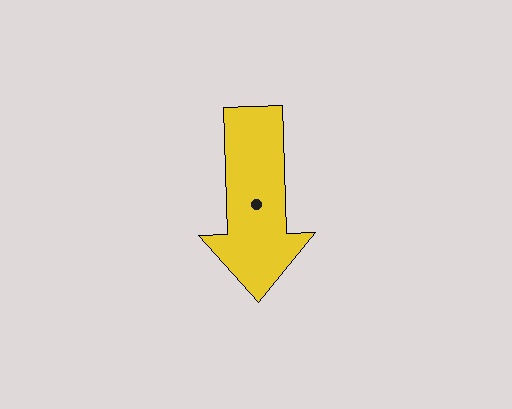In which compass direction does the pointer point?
South.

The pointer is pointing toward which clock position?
Roughly 6 o'clock.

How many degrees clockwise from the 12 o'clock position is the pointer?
Approximately 178 degrees.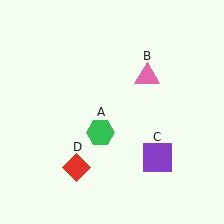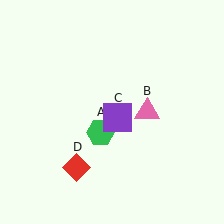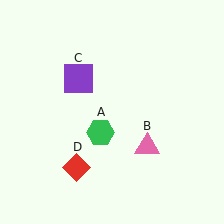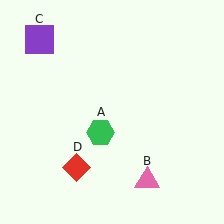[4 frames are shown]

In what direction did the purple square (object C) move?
The purple square (object C) moved up and to the left.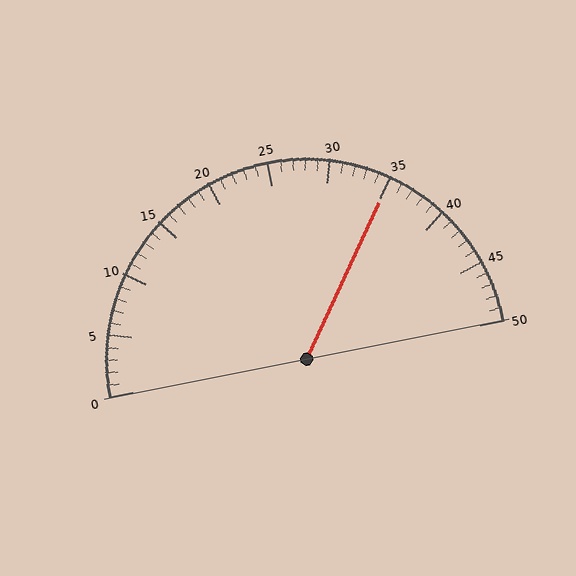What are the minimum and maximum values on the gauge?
The gauge ranges from 0 to 50.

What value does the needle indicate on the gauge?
The needle indicates approximately 35.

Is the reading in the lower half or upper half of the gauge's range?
The reading is in the upper half of the range (0 to 50).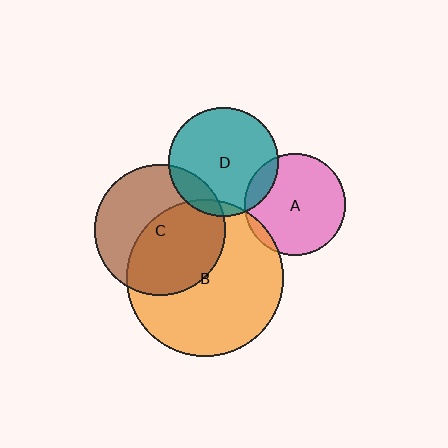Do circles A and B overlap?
Yes.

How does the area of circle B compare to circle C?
Approximately 1.4 times.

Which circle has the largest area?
Circle B (orange).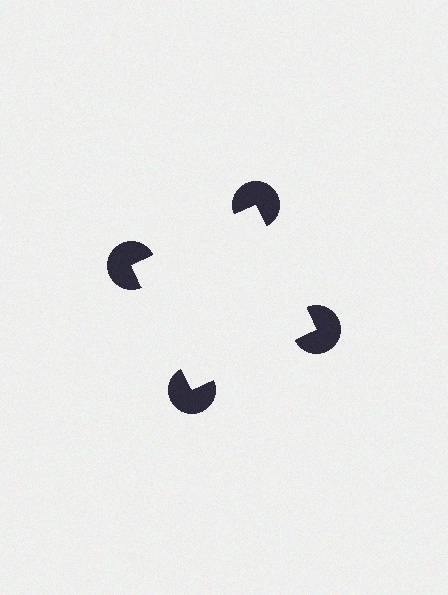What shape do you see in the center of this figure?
An illusory square — its edges are inferred from the aligned wedge cuts in the pac-man discs, not physically drawn.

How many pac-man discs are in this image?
There are 4 — one at each vertex of the illusory square.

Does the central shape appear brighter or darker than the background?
It typically appears slightly brighter than the background, even though no actual brightness change is drawn.